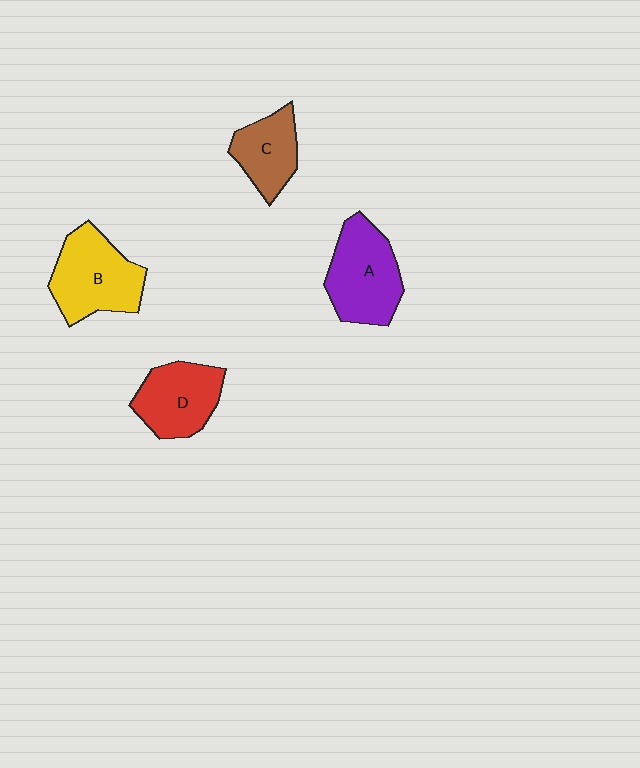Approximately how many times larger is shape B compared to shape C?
Approximately 1.5 times.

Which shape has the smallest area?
Shape C (brown).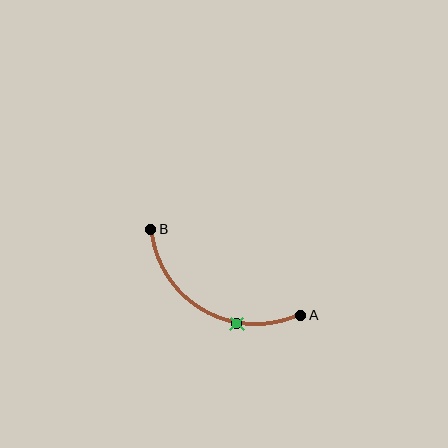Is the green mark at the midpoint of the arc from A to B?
No. The green mark lies on the arc but is closer to endpoint A. The arc midpoint would be at the point on the curve equidistant along the arc from both A and B.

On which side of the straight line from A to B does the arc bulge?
The arc bulges below the straight line connecting A and B.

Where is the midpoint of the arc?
The arc midpoint is the point on the curve farthest from the straight line joining A and B. It sits below that line.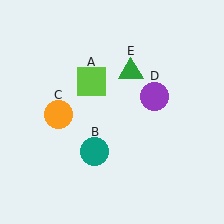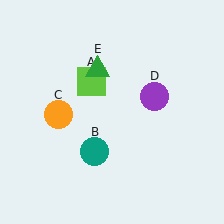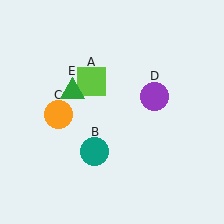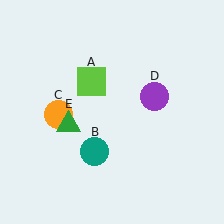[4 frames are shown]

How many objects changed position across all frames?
1 object changed position: green triangle (object E).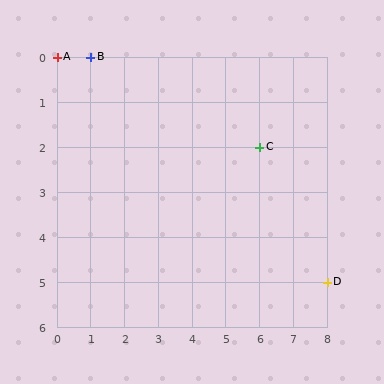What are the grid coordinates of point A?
Point A is at grid coordinates (0, 0).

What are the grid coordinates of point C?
Point C is at grid coordinates (6, 2).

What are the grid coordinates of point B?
Point B is at grid coordinates (1, 0).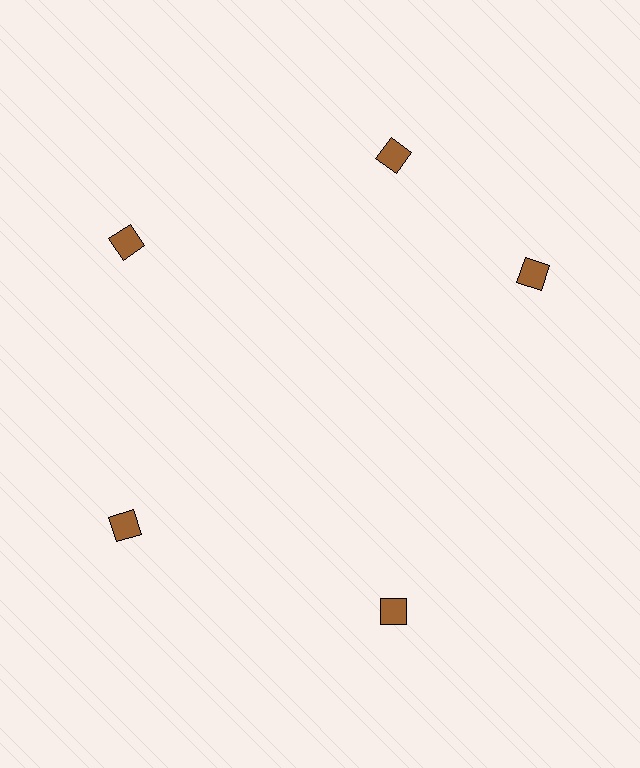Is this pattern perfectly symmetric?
No. The 5 brown diamonds are arranged in a ring, but one element near the 3 o'clock position is rotated out of alignment along the ring, breaking the 5-fold rotational symmetry.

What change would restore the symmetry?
The symmetry would be restored by rotating it back into even spacing with its neighbors so that all 5 diamonds sit at equal angles and equal distance from the center.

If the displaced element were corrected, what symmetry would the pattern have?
It would have 5-fold rotational symmetry — the pattern would map onto itself every 72 degrees.